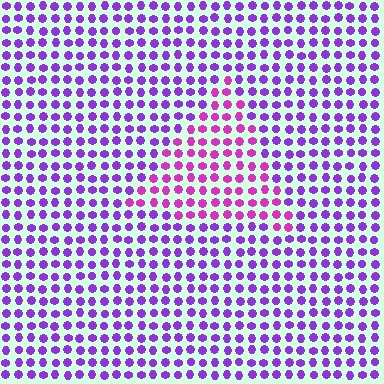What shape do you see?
I see a triangle.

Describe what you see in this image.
The image is filled with small purple elements in a uniform arrangement. A triangle-shaped region is visible where the elements are tinted to a slightly different hue, forming a subtle color boundary.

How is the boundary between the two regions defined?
The boundary is defined purely by a slight shift in hue (about 34 degrees). Spacing, size, and orientation are identical on both sides.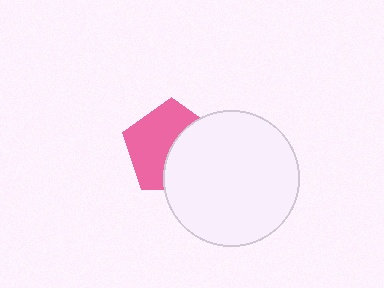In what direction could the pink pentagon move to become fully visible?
The pink pentagon could move left. That would shift it out from behind the white circle entirely.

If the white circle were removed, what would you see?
You would see the complete pink pentagon.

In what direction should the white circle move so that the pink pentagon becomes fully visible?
The white circle should move right. That is the shortest direction to clear the overlap and leave the pink pentagon fully visible.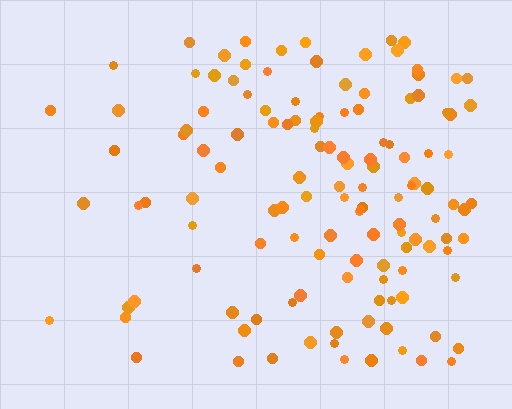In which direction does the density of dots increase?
From left to right, with the right side densest.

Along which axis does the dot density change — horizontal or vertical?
Horizontal.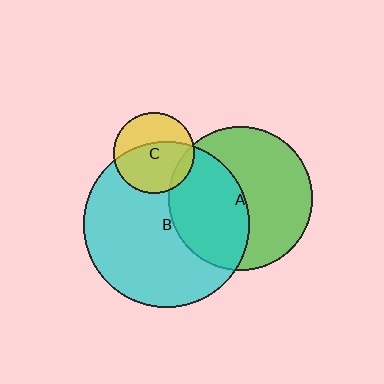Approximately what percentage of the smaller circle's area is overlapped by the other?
Approximately 45%.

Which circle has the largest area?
Circle B (cyan).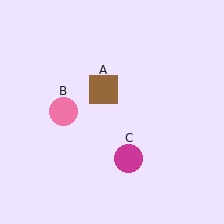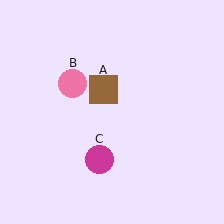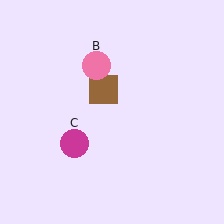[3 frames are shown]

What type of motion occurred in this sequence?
The pink circle (object B), magenta circle (object C) rotated clockwise around the center of the scene.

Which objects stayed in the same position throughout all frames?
Brown square (object A) remained stationary.